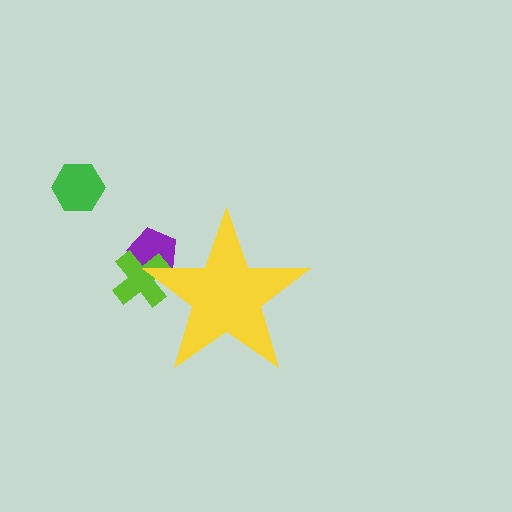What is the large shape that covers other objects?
A yellow star.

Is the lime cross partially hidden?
Yes, the lime cross is partially hidden behind the yellow star.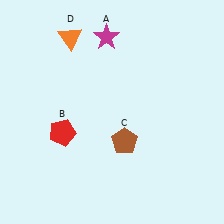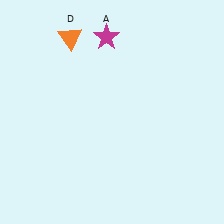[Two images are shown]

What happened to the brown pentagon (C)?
The brown pentagon (C) was removed in Image 2. It was in the bottom-right area of Image 1.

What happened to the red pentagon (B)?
The red pentagon (B) was removed in Image 2. It was in the bottom-left area of Image 1.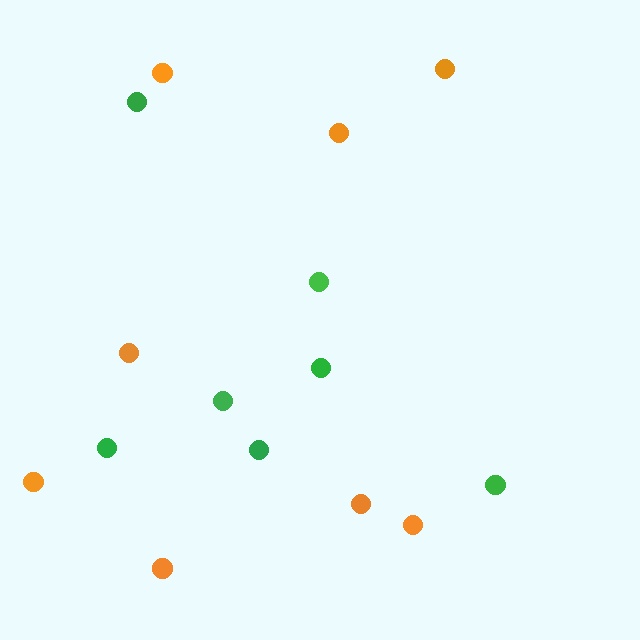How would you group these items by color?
There are 2 groups: one group of orange circles (8) and one group of green circles (7).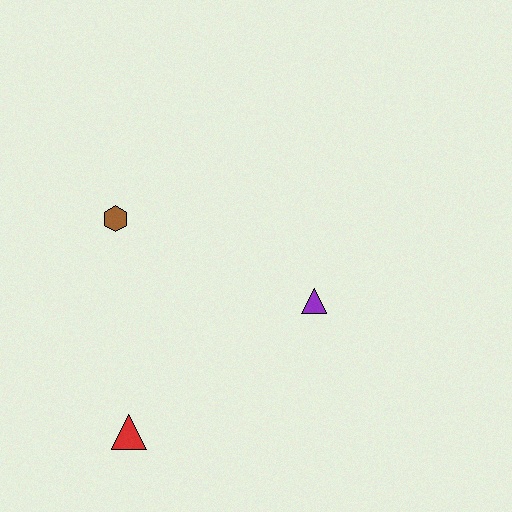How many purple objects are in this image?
There is 1 purple object.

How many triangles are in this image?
There are 2 triangles.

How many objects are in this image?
There are 3 objects.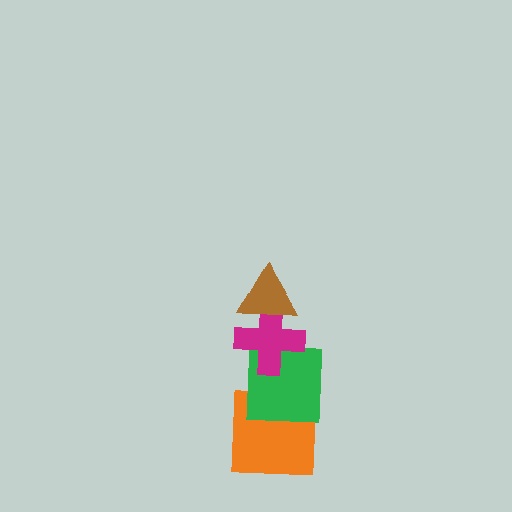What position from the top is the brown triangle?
The brown triangle is 1st from the top.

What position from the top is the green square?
The green square is 3rd from the top.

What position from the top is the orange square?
The orange square is 4th from the top.